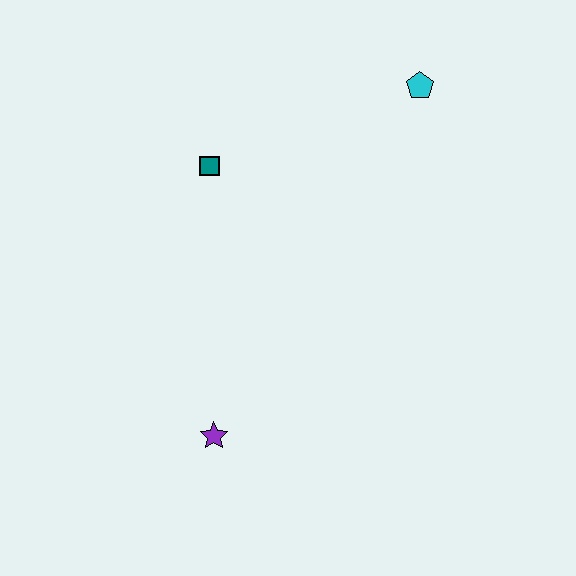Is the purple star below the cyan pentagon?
Yes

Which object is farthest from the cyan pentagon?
The purple star is farthest from the cyan pentagon.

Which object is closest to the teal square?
The cyan pentagon is closest to the teal square.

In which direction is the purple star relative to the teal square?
The purple star is below the teal square.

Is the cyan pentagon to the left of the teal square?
No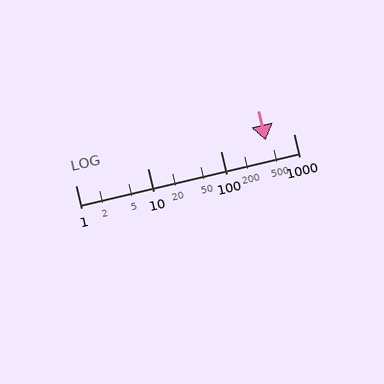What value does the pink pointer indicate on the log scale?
The pointer indicates approximately 420.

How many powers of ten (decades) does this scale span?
The scale spans 3 decades, from 1 to 1000.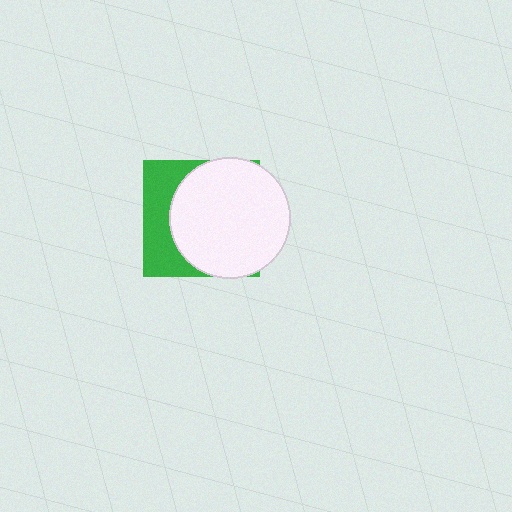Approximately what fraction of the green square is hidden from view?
Roughly 67% of the green square is hidden behind the white circle.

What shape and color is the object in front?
The object in front is a white circle.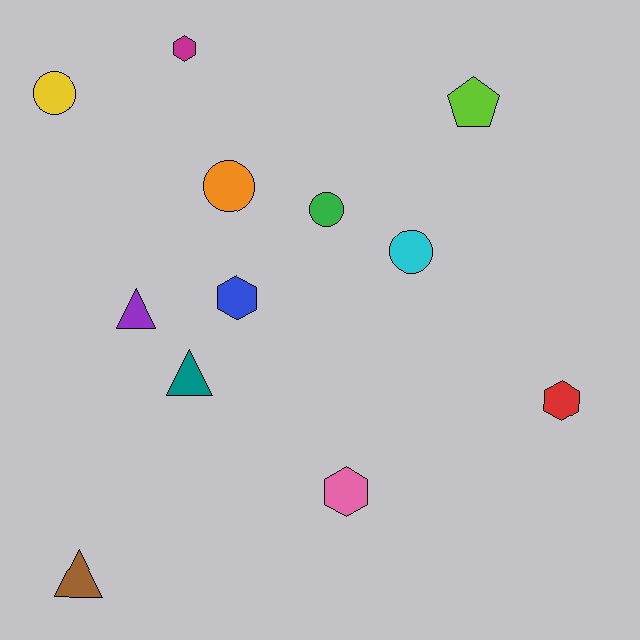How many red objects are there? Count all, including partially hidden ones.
There is 1 red object.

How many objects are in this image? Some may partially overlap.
There are 12 objects.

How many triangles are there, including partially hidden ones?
There are 3 triangles.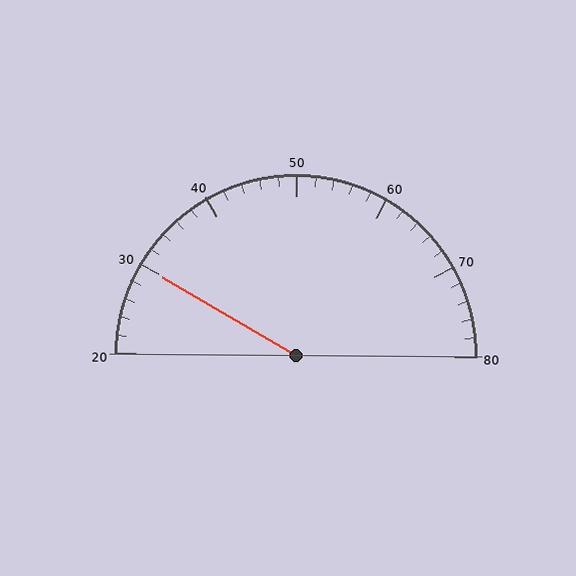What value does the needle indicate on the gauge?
The needle indicates approximately 30.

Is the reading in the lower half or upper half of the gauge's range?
The reading is in the lower half of the range (20 to 80).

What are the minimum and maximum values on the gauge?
The gauge ranges from 20 to 80.